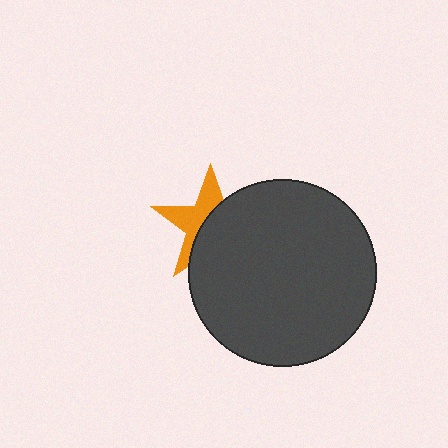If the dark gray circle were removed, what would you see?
You would see the complete orange star.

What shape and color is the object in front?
The object in front is a dark gray circle.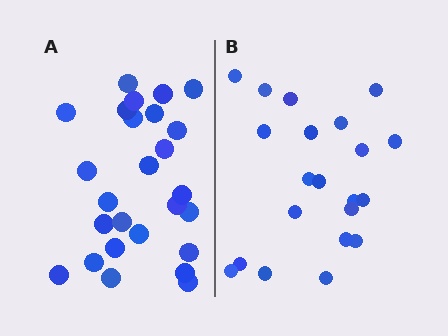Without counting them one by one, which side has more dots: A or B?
Region A (the left region) has more dots.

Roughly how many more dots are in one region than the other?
Region A has about 5 more dots than region B.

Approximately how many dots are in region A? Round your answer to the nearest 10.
About 30 dots. (The exact count is 26, which rounds to 30.)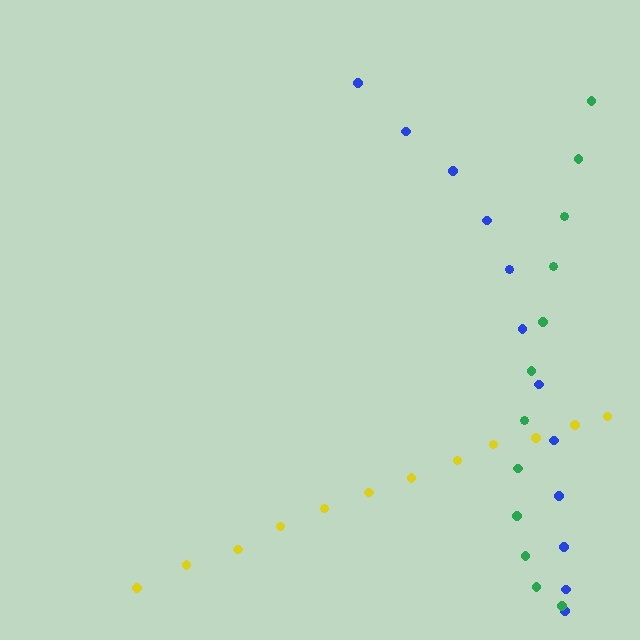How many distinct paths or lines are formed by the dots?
There are 3 distinct paths.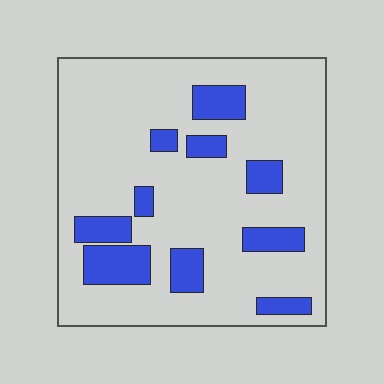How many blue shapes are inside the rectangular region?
10.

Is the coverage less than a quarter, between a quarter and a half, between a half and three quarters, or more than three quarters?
Less than a quarter.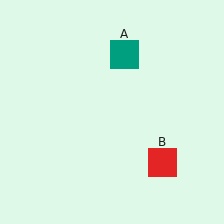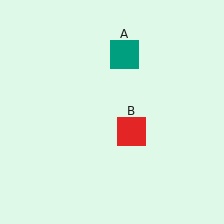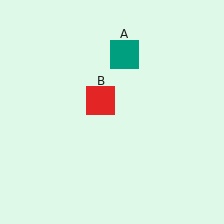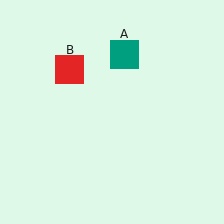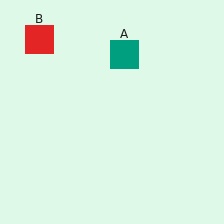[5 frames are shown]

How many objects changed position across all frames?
1 object changed position: red square (object B).